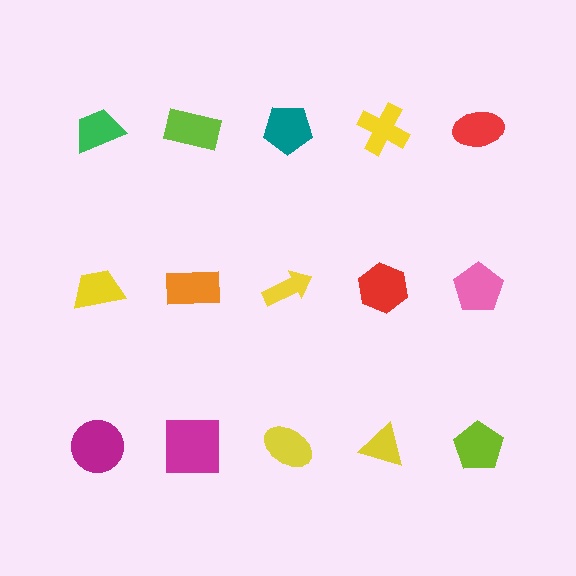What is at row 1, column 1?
A green trapezoid.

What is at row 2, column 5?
A pink pentagon.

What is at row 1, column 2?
A lime rectangle.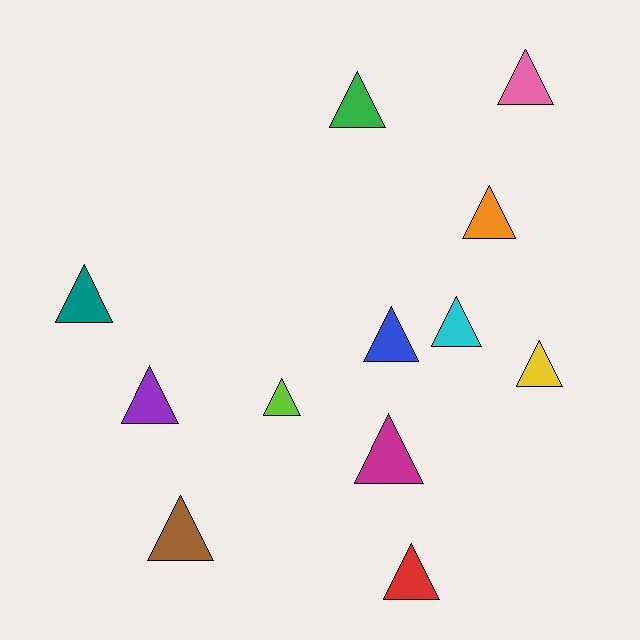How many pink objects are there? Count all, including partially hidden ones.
There is 1 pink object.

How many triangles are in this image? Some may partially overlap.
There are 12 triangles.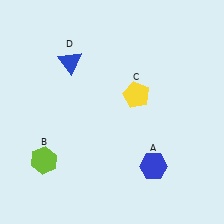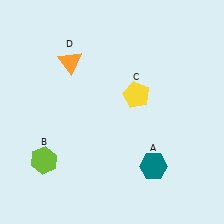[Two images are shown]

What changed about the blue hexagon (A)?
In Image 1, A is blue. In Image 2, it changed to teal.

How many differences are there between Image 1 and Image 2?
There are 2 differences between the two images.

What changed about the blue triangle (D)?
In Image 1, D is blue. In Image 2, it changed to orange.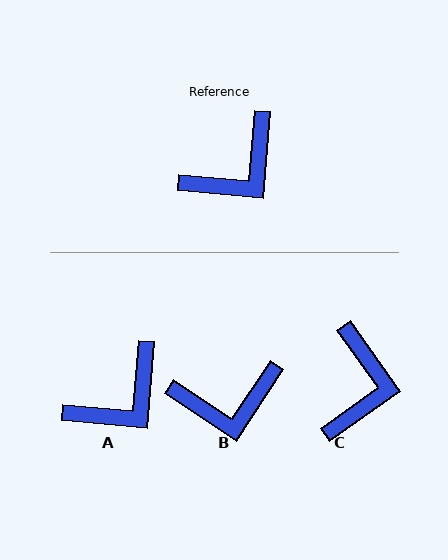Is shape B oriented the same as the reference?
No, it is off by about 29 degrees.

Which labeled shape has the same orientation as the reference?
A.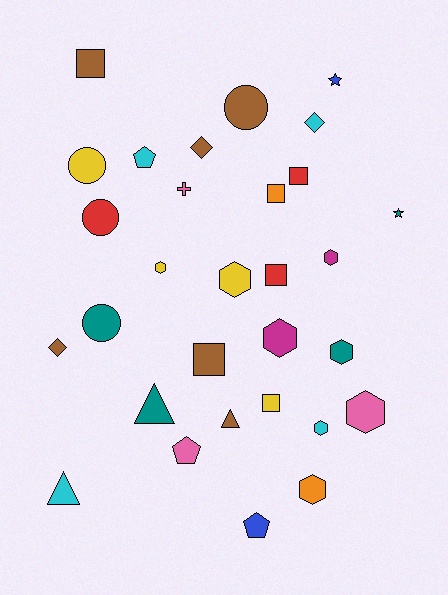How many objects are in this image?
There are 30 objects.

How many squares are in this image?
There are 6 squares.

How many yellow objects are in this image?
There are 4 yellow objects.